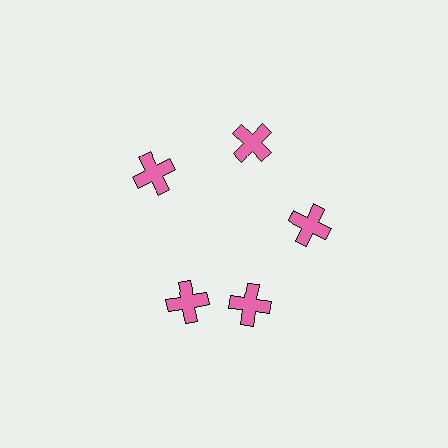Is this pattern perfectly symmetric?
No. The 5 pink crosses are arranged in a ring, but one element near the 8 o'clock position is rotated out of alignment along the ring, breaking the 5-fold rotational symmetry.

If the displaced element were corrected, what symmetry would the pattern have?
It would have 5-fold rotational symmetry — the pattern would map onto itself every 72 degrees.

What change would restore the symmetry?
The symmetry would be restored by rotating it back into even spacing with its neighbors so that all 5 crosses sit at equal angles and equal distance from the center.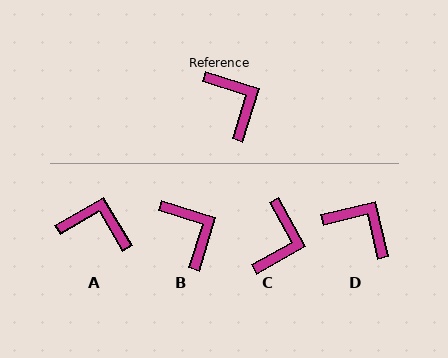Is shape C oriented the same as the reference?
No, it is off by about 44 degrees.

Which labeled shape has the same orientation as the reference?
B.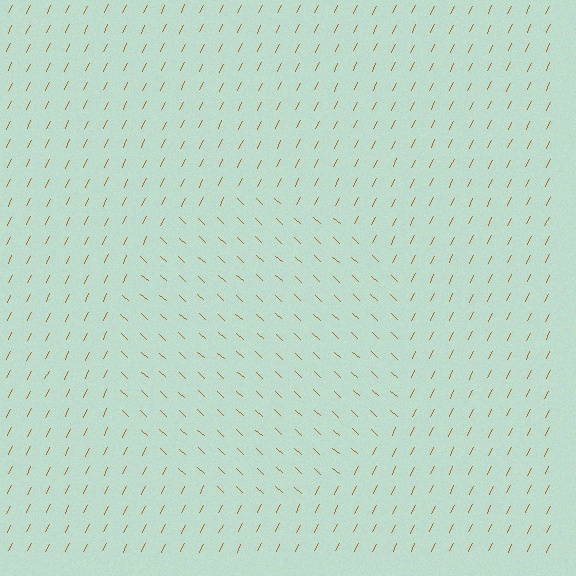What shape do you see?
I see a circle.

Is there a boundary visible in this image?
Yes, there is a texture boundary formed by a change in line orientation.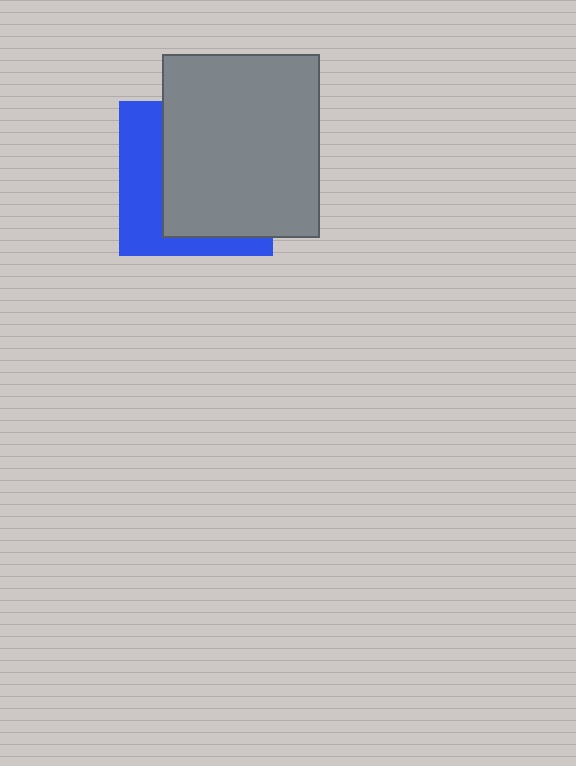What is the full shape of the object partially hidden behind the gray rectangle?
The partially hidden object is a blue square.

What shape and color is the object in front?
The object in front is a gray rectangle.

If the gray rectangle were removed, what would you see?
You would see the complete blue square.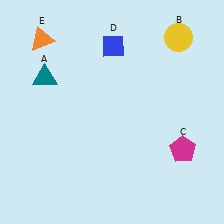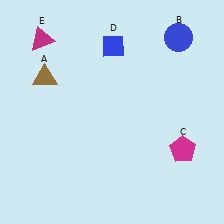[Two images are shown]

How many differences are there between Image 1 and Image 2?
There are 3 differences between the two images.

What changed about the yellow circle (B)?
In Image 1, B is yellow. In Image 2, it changed to blue.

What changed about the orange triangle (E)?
In Image 1, E is orange. In Image 2, it changed to magenta.